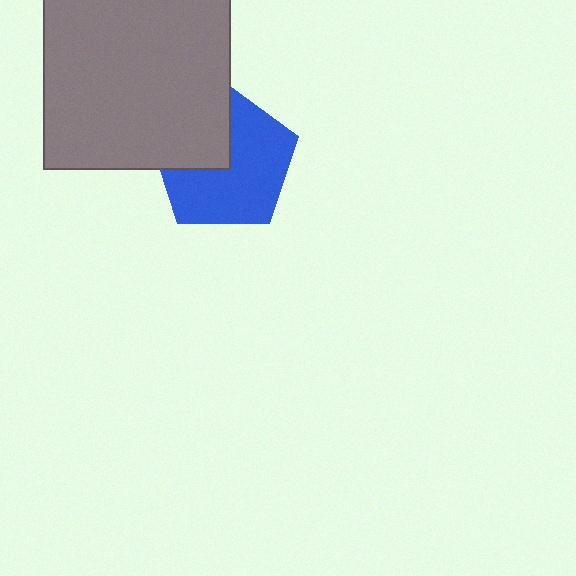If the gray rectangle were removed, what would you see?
You would see the complete blue pentagon.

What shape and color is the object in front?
The object in front is a gray rectangle.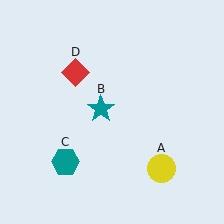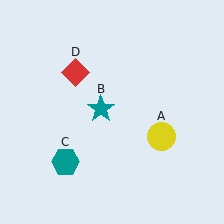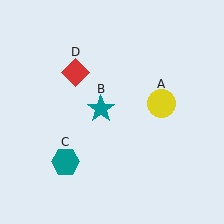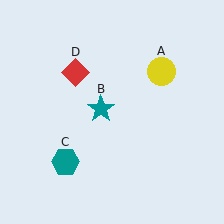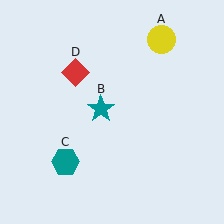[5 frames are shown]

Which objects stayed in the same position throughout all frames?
Teal star (object B) and teal hexagon (object C) and red diamond (object D) remained stationary.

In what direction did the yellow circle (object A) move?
The yellow circle (object A) moved up.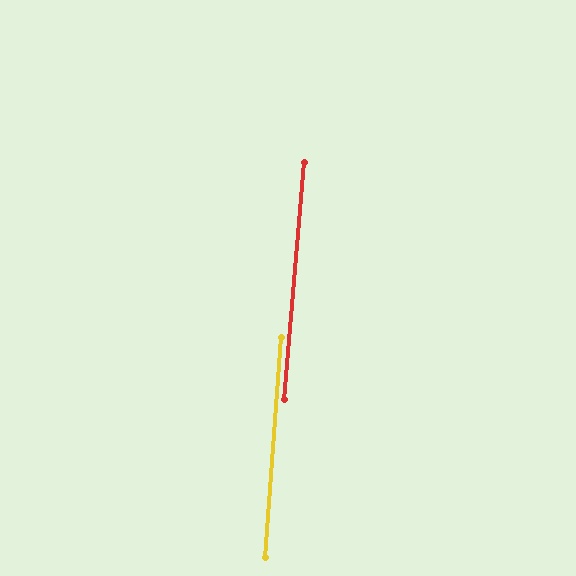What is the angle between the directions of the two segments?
Approximately 1 degree.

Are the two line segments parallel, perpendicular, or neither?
Parallel — their directions differ by only 0.8°.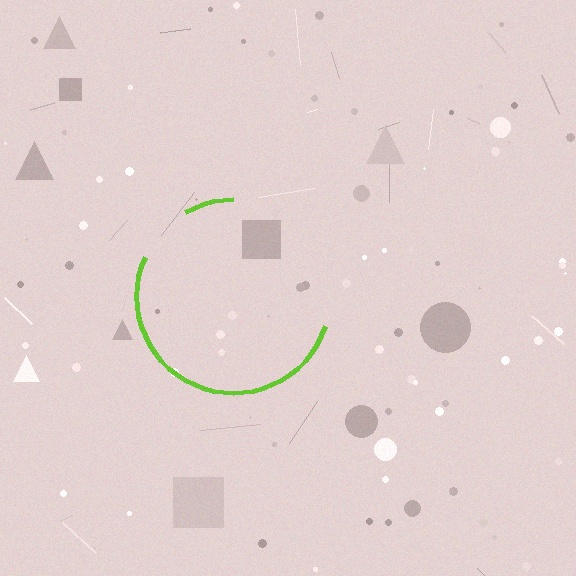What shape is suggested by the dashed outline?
The dashed outline suggests a circle.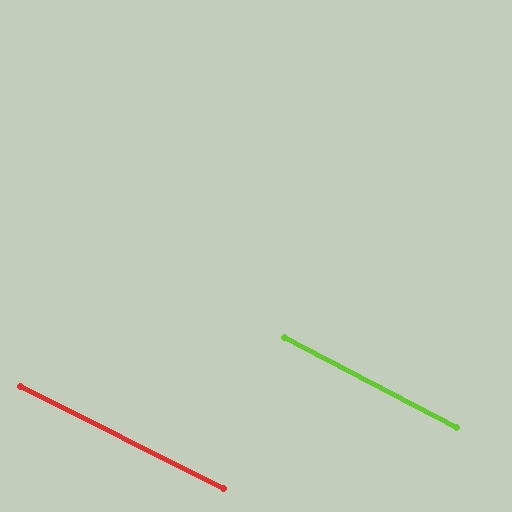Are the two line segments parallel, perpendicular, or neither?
Parallel — their directions differ by only 1.0°.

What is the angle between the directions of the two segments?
Approximately 1 degree.